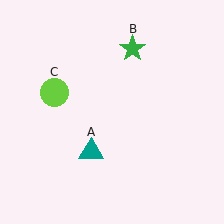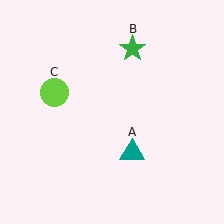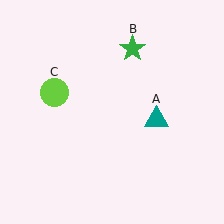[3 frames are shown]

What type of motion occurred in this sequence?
The teal triangle (object A) rotated counterclockwise around the center of the scene.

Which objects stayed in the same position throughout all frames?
Green star (object B) and lime circle (object C) remained stationary.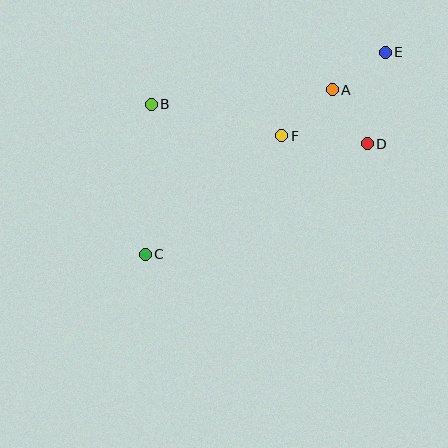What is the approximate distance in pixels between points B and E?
The distance between B and E is approximately 240 pixels.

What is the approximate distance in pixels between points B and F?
The distance between B and F is approximately 134 pixels.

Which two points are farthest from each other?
Points C and E are farthest from each other.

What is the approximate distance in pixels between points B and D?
The distance between B and D is approximately 219 pixels.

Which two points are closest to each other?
Points A and D are closest to each other.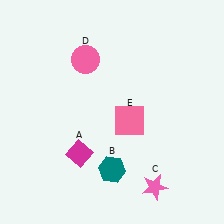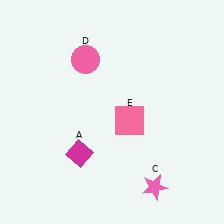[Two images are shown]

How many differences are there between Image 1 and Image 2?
There is 1 difference between the two images.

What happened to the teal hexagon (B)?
The teal hexagon (B) was removed in Image 2. It was in the bottom-right area of Image 1.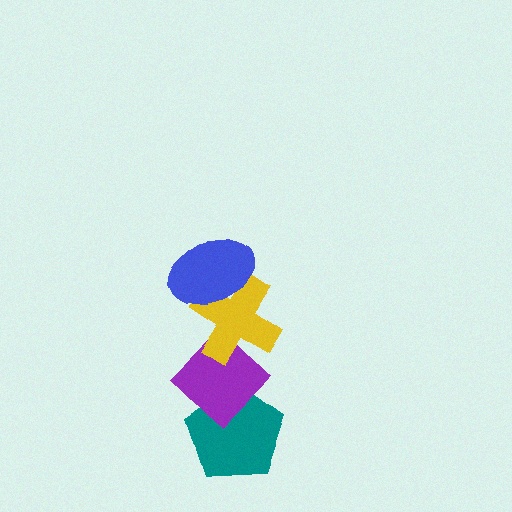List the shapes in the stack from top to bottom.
From top to bottom: the blue ellipse, the yellow cross, the purple diamond, the teal pentagon.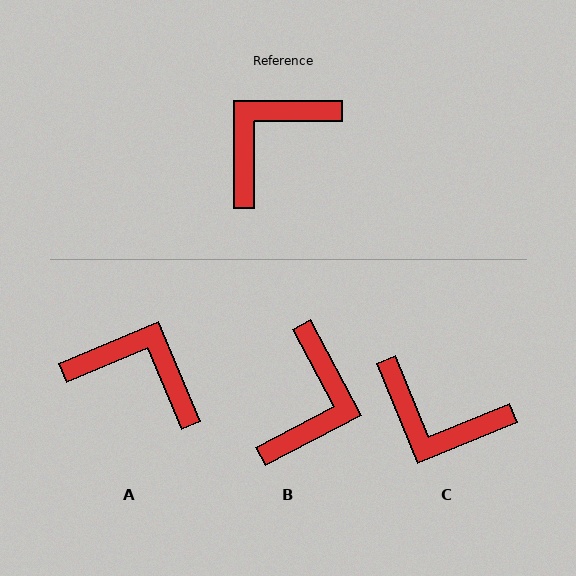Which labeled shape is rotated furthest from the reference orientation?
B, about 152 degrees away.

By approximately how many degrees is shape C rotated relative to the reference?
Approximately 112 degrees counter-clockwise.